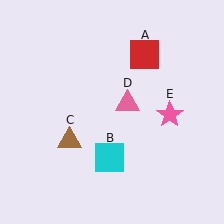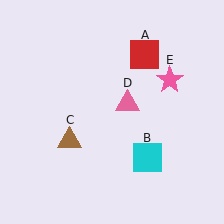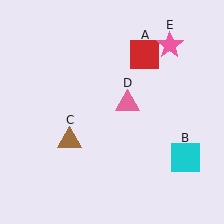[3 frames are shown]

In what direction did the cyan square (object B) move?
The cyan square (object B) moved right.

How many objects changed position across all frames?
2 objects changed position: cyan square (object B), pink star (object E).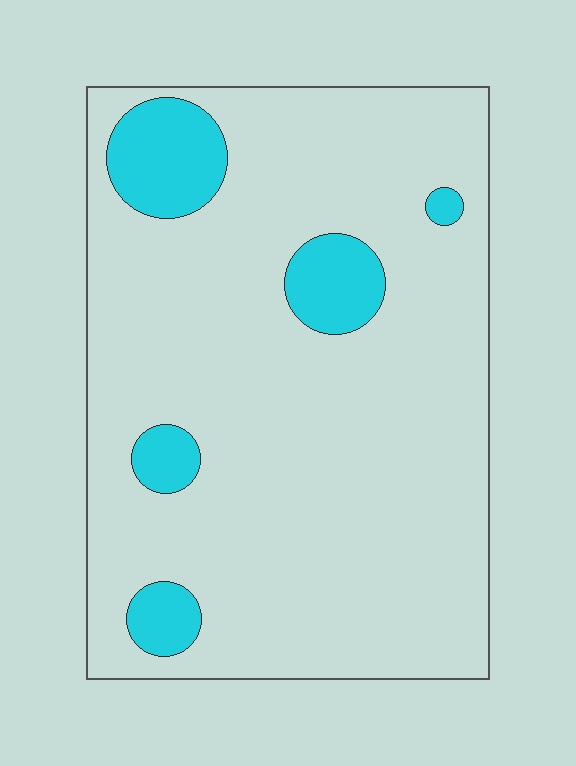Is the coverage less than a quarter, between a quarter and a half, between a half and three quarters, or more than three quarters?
Less than a quarter.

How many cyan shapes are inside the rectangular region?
5.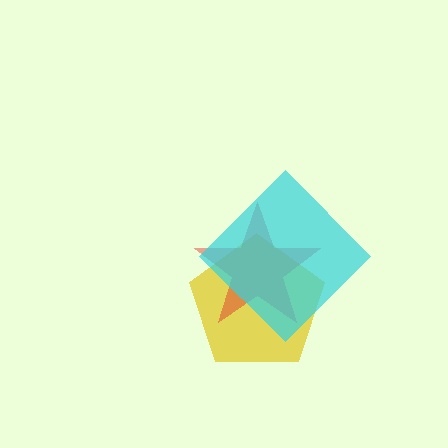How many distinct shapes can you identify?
There are 3 distinct shapes: a yellow pentagon, a red star, a cyan diamond.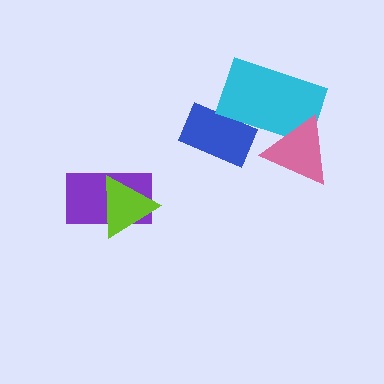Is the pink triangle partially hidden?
No, no other shape covers it.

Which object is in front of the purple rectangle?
The lime triangle is in front of the purple rectangle.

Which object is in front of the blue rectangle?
The cyan rectangle is in front of the blue rectangle.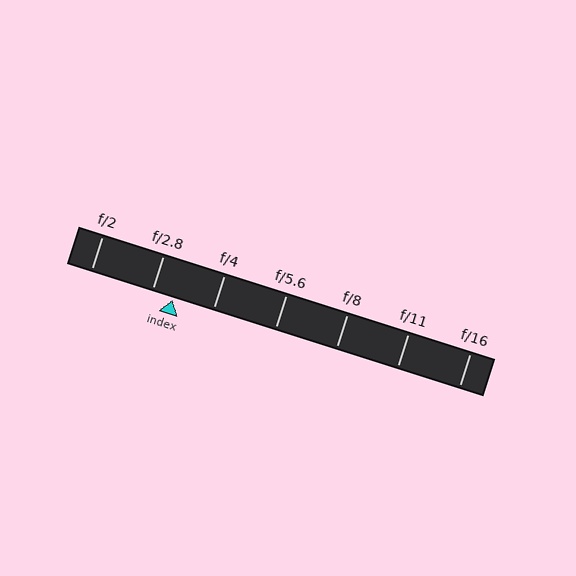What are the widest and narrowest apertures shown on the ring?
The widest aperture shown is f/2 and the narrowest is f/16.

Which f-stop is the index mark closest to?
The index mark is closest to f/2.8.